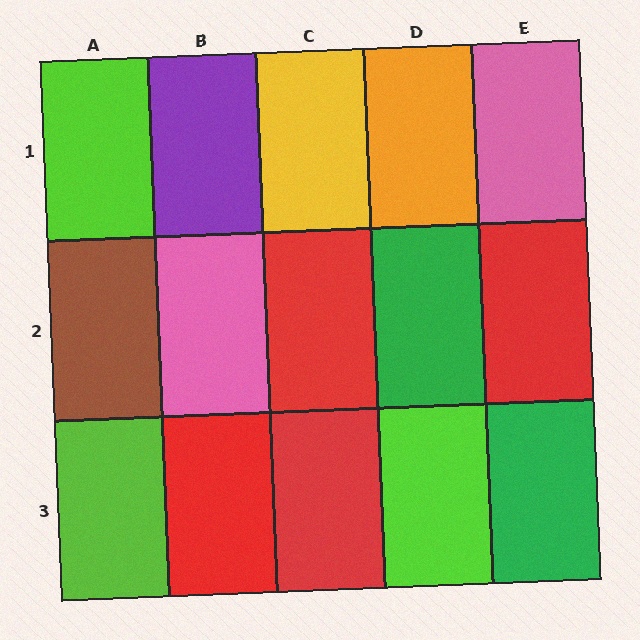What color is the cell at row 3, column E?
Green.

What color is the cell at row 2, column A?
Brown.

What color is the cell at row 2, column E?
Red.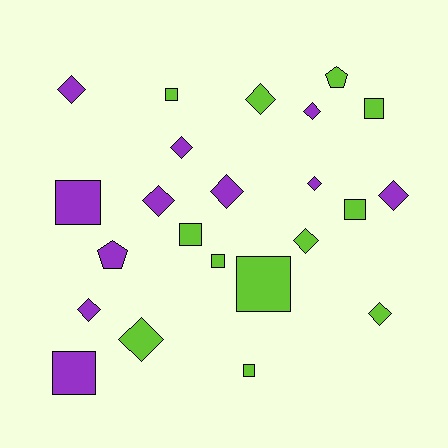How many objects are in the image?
There are 23 objects.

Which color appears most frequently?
Lime, with 12 objects.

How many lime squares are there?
There are 7 lime squares.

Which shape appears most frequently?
Diamond, with 12 objects.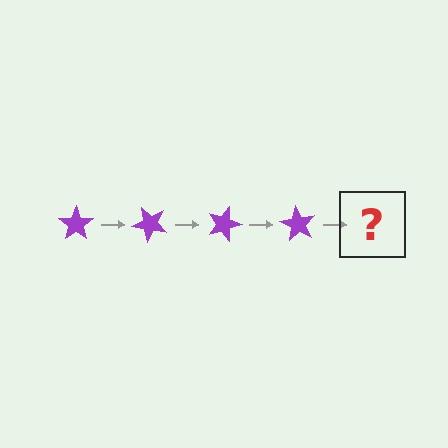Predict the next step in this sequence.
The next step is a purple star rotated 180 degrees.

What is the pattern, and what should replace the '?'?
The pattern is that the star rotates 45 degrees each step. The '?' should be a purple star rotated 180 degrees.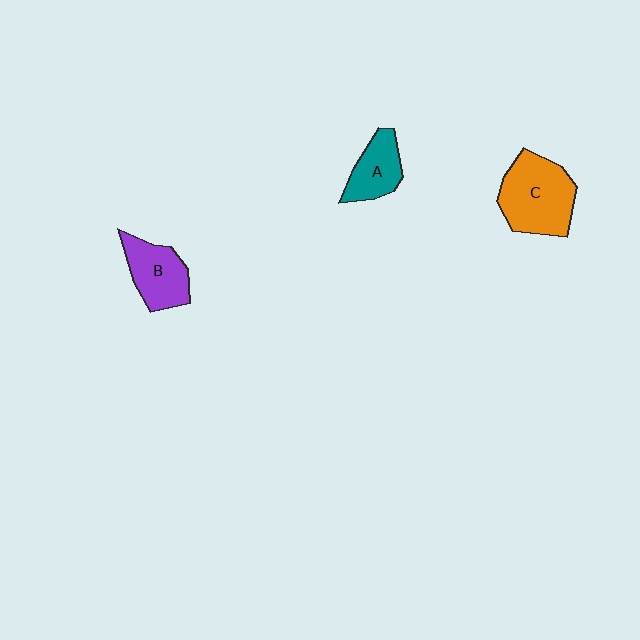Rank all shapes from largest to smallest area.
From largest to smallest: C (orange), B (purple), A (teal).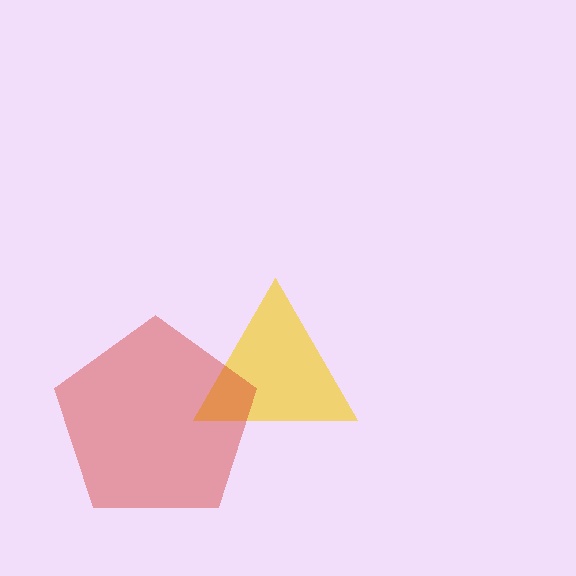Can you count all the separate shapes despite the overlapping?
Yes, there are 2 separate shapes.